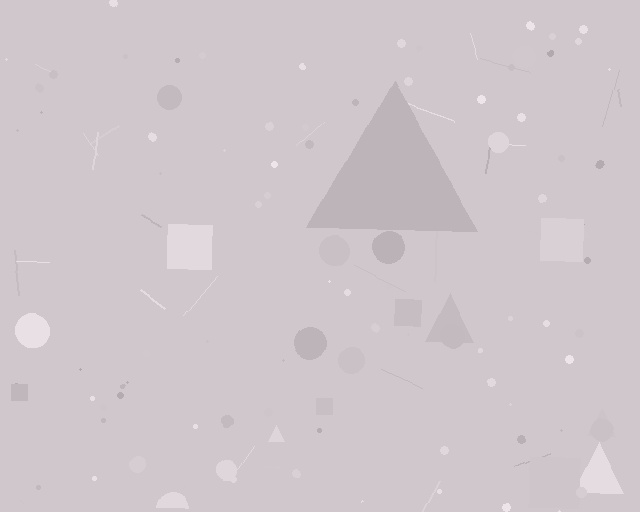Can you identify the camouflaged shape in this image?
The camouflaged shape is a triangle.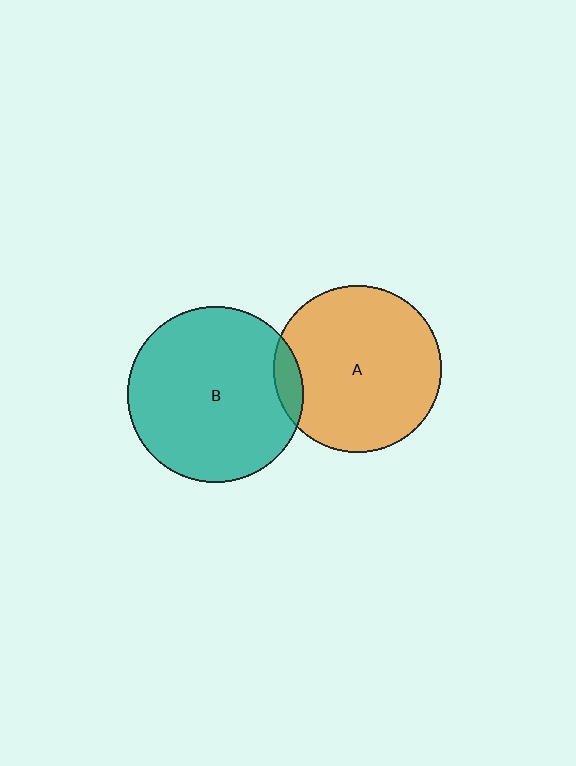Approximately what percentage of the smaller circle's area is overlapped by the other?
Approximately 10%.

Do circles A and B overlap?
Yes.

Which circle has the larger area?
Circle B (teal).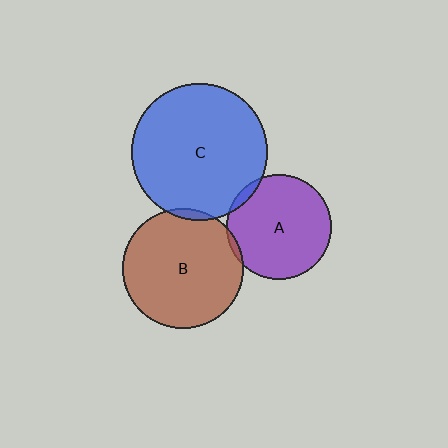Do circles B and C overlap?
Yes.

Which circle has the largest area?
Circle C (blue).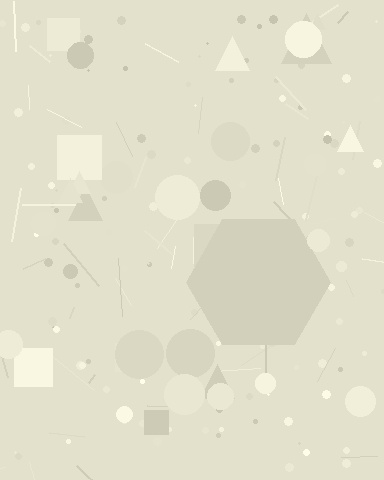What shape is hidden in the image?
A hexagon is hidden in the image.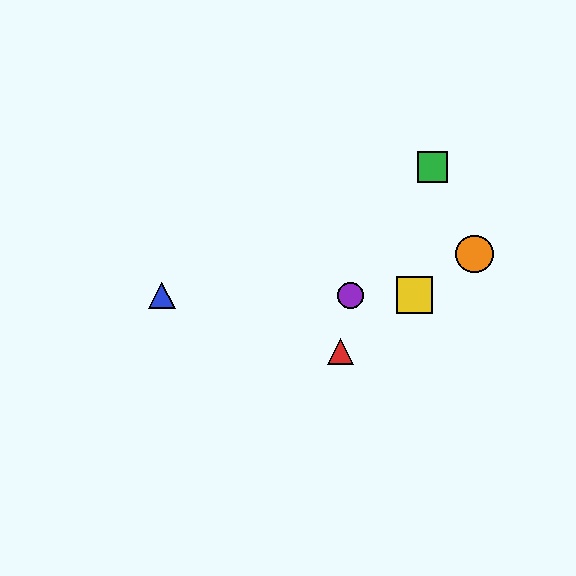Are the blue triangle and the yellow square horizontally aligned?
Yes, both are at y≈295.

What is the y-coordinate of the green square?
The green square is at y≈167.